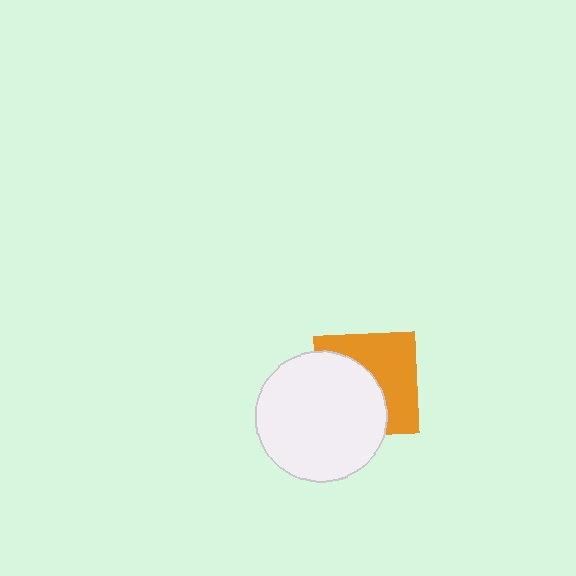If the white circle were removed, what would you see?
You would see the complete orange square.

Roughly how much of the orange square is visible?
About half of it is visible (roughly 50%).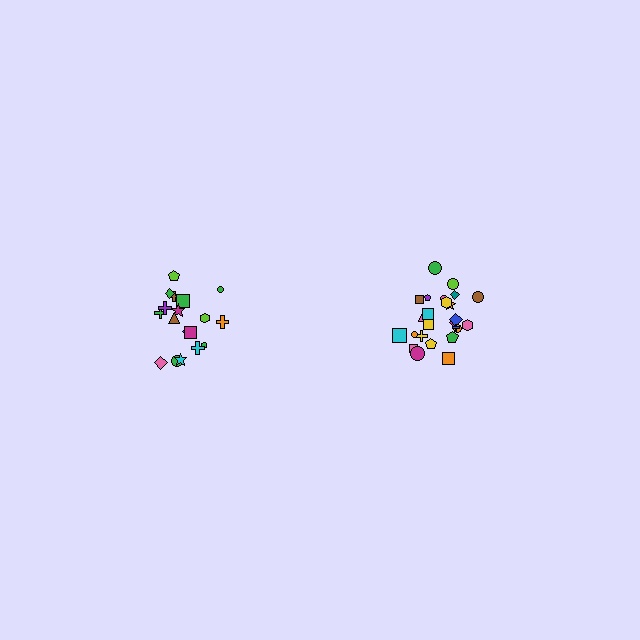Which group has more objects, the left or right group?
The right group.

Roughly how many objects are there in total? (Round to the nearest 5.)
Roughly 45 objects in total.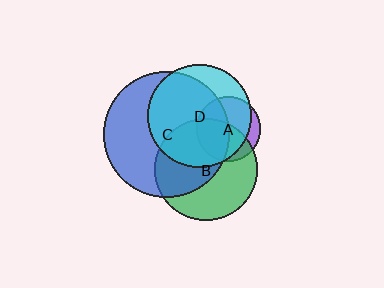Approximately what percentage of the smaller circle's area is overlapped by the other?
Approximately 80%.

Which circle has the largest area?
Circle C (blue).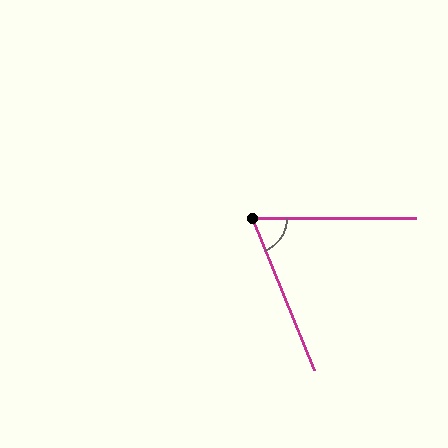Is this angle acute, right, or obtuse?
It is acute.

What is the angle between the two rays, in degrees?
Approximately 68 degrees.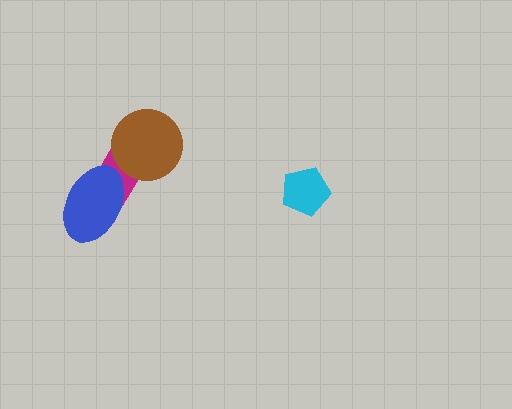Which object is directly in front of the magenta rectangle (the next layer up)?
The brown circle is directly in front of the magenta rectangle.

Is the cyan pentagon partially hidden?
No, no other shape covers it.